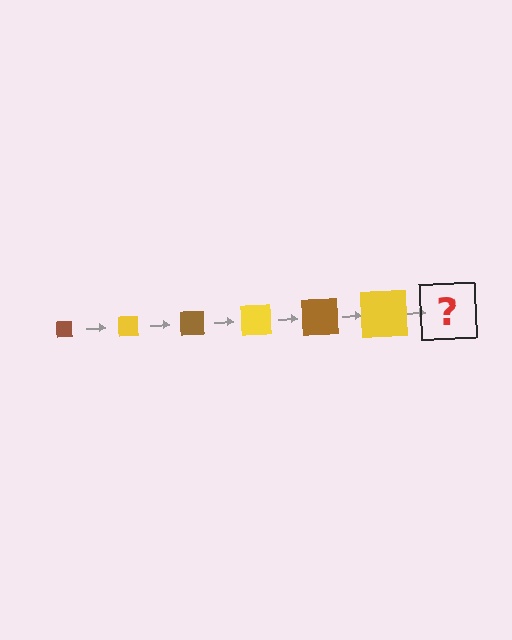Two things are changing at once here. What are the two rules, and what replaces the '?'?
The two rules are that the square grows larger each step and the color cycles through brown and yellow. The '?' should be a brown square, larger than the previous one.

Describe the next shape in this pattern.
It should be a brown square, larger than the previous one.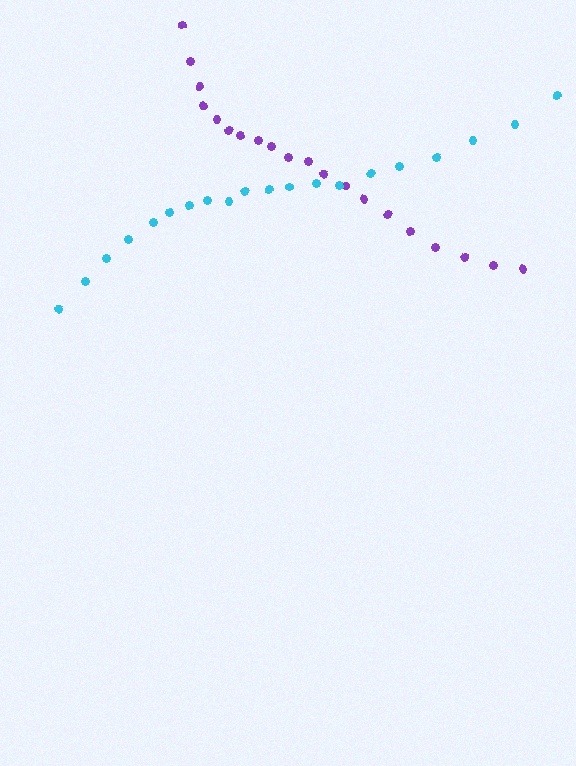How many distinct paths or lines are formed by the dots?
There are 2 distinct paths.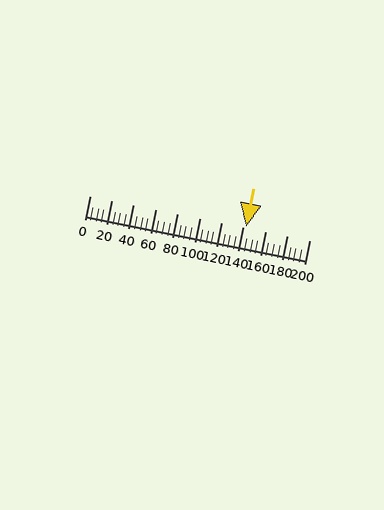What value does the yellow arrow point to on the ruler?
The yellow arrow points to approximately 142.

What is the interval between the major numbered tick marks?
The major tick marks are spaced 20 units apart.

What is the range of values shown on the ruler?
The ruler shows values from 0 to 200.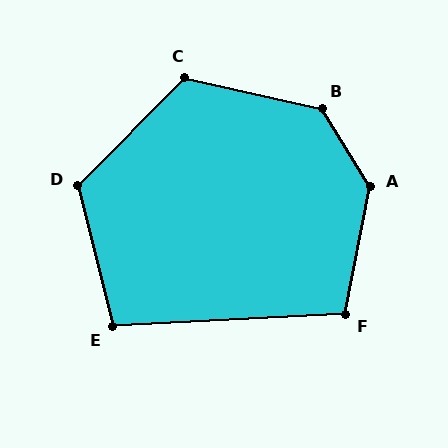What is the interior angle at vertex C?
Approximately 122 degrees (obtuse).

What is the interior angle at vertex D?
Approximately 121 degrees (obtuse).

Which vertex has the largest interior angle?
A, at approximately 137 degrees.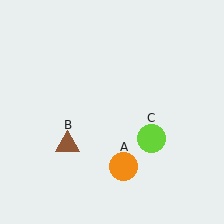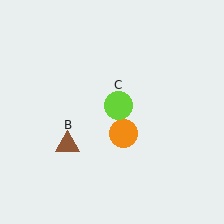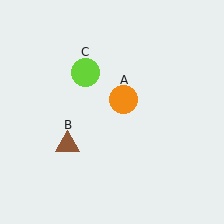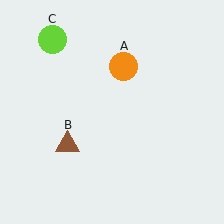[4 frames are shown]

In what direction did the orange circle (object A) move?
The orange circle (object A) moved up.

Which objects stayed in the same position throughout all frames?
Brown triangle (object B) remained stationary.